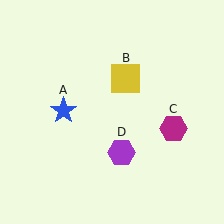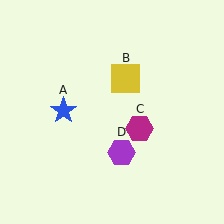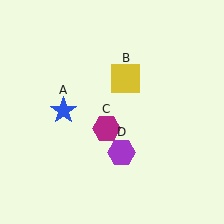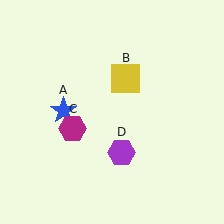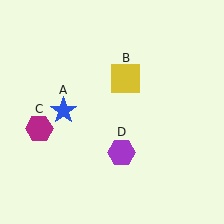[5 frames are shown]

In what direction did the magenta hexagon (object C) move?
The magenta hexagon (object C) moved left.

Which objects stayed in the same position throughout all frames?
Blue star (object A) and yellow square (object B) and purple hexagon (object D) remained stationary.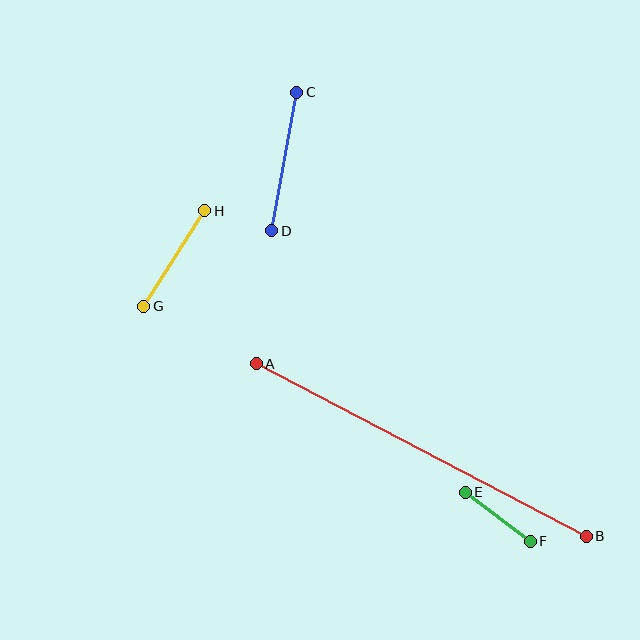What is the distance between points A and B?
The distance is approximately 372 pixels.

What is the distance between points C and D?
The distance is approximately 141 pixels.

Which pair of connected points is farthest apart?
Points A and B are farthest apart.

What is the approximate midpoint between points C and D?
The midpoint is at approximately (284, 162) pixels.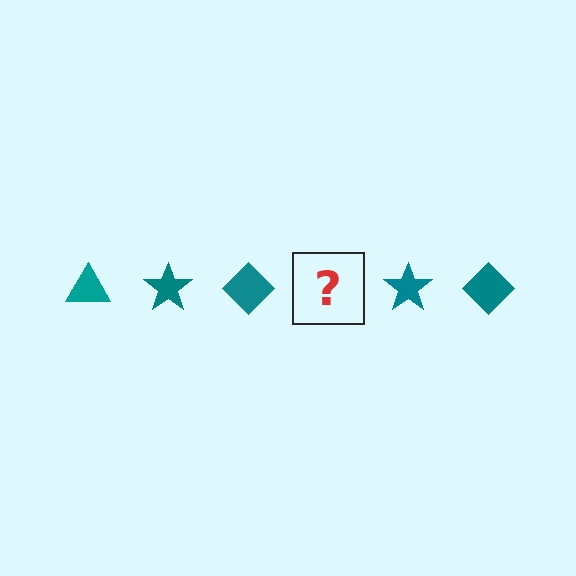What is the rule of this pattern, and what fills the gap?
The rule is that the pattern cycles through triangle, star, diamond shapes in teal. The gap should be filled with a teal triangle.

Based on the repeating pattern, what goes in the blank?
The blank should be a teal triangle.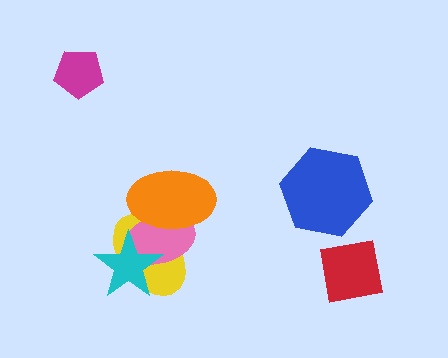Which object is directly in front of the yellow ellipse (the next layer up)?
The pink ellipse is directly in front of the yellow ellipse.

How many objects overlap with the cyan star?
2 objects overlap with the cyan star.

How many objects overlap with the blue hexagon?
0 objects overlap with the blue hexagon.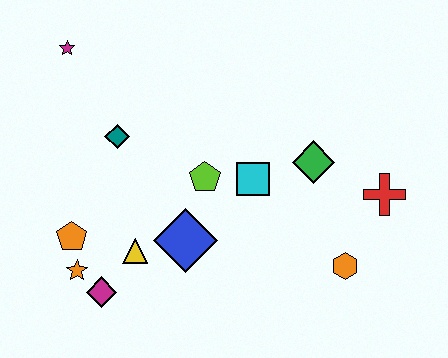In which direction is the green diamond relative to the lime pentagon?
The green diamond is to the right of the lime pentagon.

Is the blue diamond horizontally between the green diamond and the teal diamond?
Yes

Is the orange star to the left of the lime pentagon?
Yes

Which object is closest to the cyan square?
The lime pentagon is closest to the cyan square.